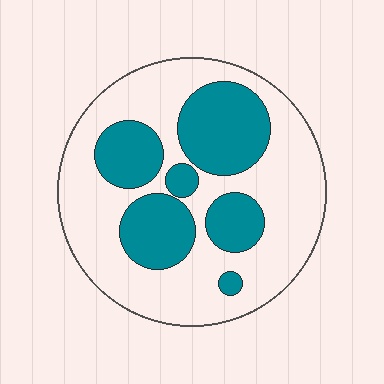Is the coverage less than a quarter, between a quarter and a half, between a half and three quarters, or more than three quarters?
Between a quarter and a half.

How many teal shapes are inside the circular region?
6.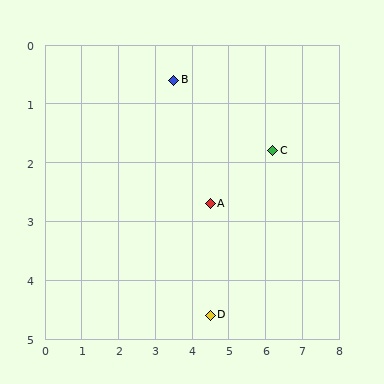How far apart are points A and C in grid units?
Points A and C are about 1.9 grid units apart.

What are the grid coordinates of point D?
Point D is at approximately (4.5, 4.6).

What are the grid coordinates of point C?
Point C is at approximately (6.2, 1.8).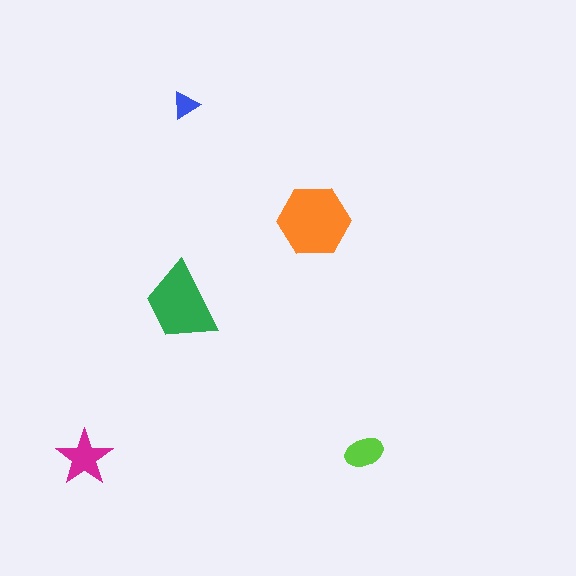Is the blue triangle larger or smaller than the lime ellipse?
Smaller.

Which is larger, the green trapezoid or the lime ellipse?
The green trapezoid.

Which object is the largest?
The orange hexagon.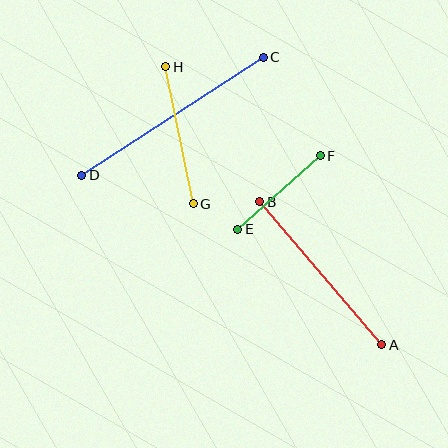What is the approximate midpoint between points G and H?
The midpoint is at approximately (179, 135) pixels.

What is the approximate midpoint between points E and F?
The midpoint is at approximately (279, 193) pixels.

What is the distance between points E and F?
The distance is approximately 110 pixels.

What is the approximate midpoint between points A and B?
The midpoint is at approximately (321, 273) pixels.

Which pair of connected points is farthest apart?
Points C and D are farthest apart.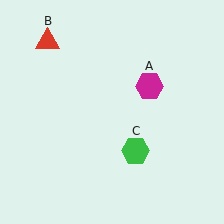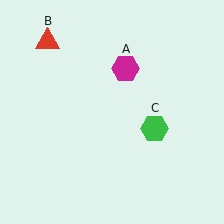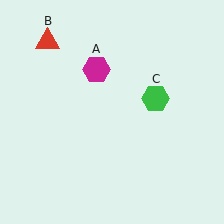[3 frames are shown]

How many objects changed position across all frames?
2 objects changed position: magenta hexagon (object A), green hexagon (object C).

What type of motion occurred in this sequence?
The magenta hexagon (object A), green hexagon (object C) rotated counterclockwise around the center of the scene.